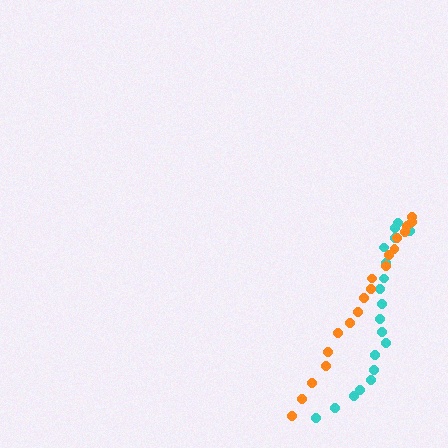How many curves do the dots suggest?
There are 2 distinct paths.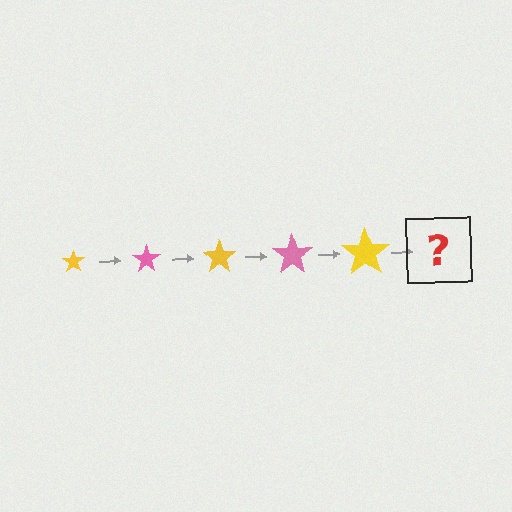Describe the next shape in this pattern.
It should be a pink star, larger than the previous one.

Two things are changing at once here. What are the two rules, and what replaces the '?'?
The two rules are that the star grows larger each step and the color cycles through yellow and pink. The '?' should be a pink star, larger than the previous one.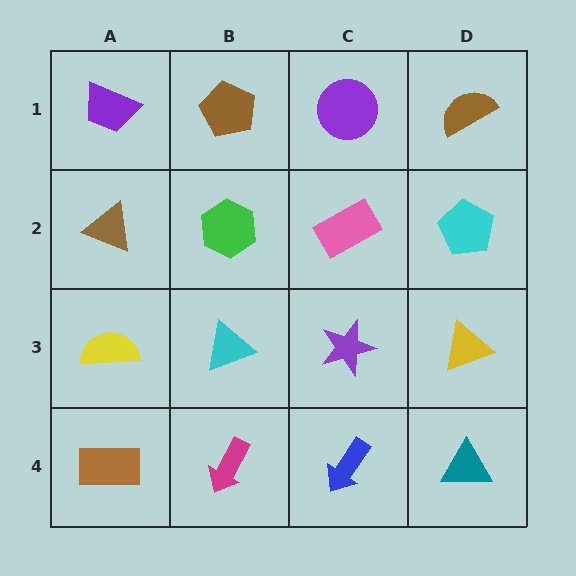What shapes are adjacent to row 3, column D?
A cyan pentagon (row 2, column D), a teal triangle (row 4, column D), a purple star (row 3, column C).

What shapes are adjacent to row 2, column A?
A purple trapezoid (row 1, column A), a yellow semicircle (row 3, column A), a green hexagon (row 2, column B).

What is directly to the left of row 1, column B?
A purple trapezoid.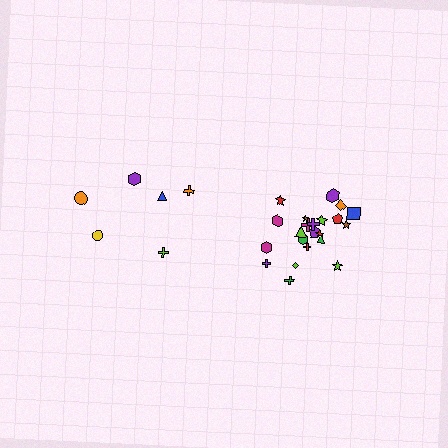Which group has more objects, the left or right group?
The right group.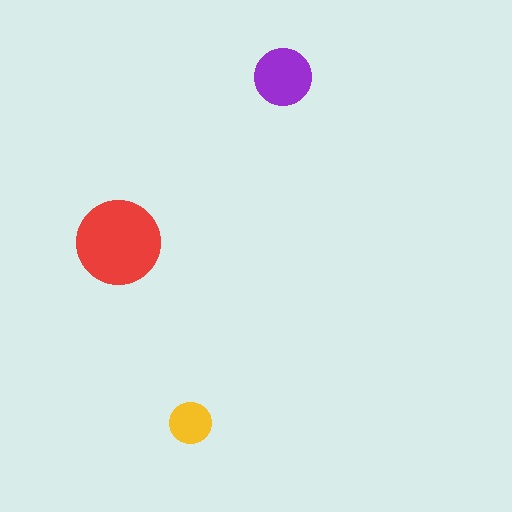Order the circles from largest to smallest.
the red one, the purple one, the yellow one.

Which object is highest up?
The purple circle is topmost.